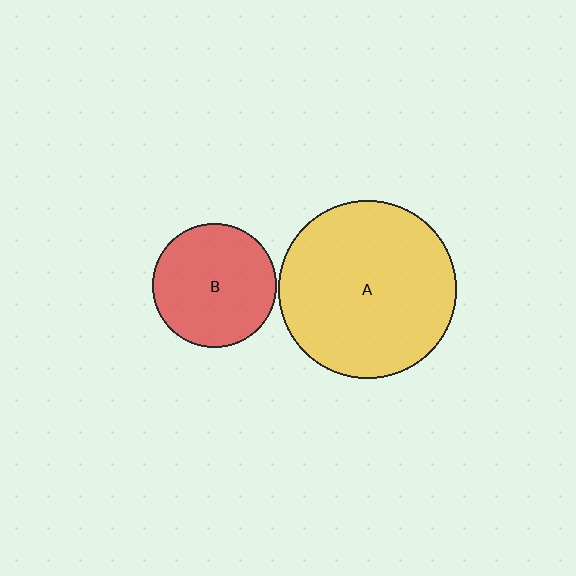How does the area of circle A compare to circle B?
Approximately 2.1 times.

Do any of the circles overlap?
No, none of the circles overlap.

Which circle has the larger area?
Circle A (yellow).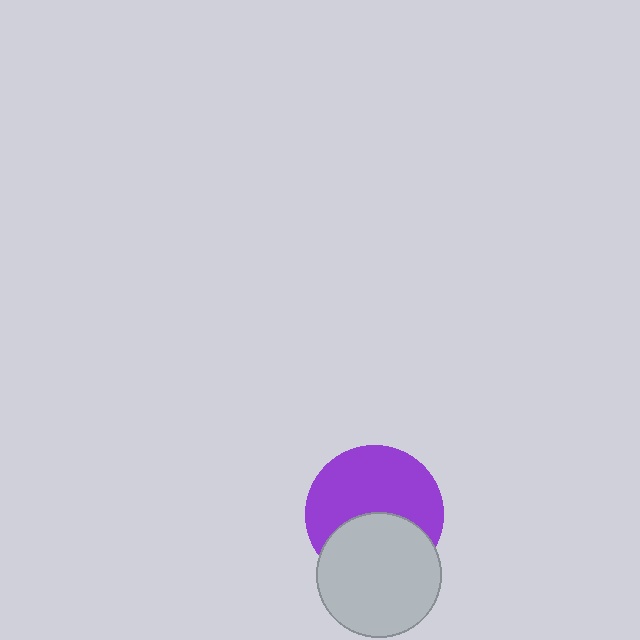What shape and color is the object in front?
The object in front is a light gray circle.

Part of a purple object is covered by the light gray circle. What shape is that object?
It is a circle.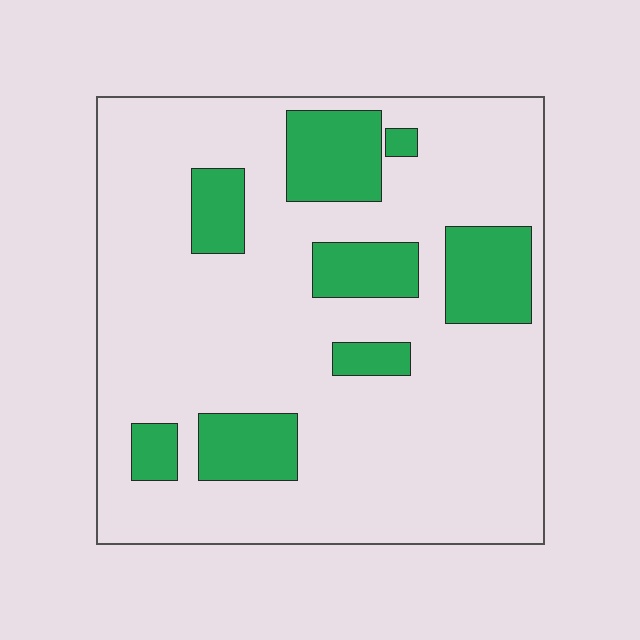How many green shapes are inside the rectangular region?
8.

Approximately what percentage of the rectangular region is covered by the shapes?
Approximately 20%.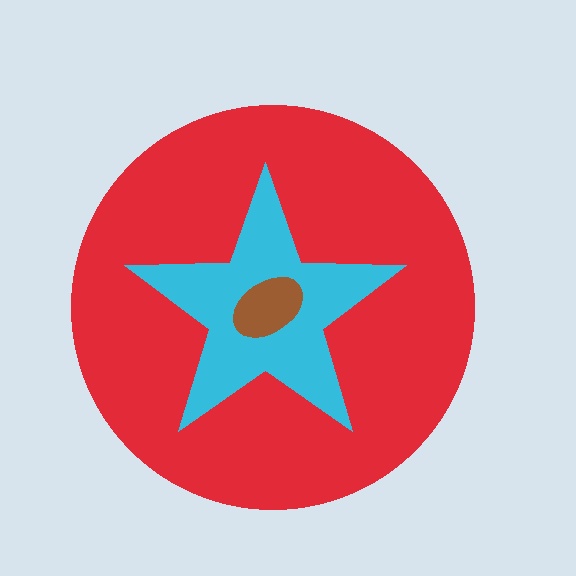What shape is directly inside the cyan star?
The brown ellipse.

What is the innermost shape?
The brown ellipse.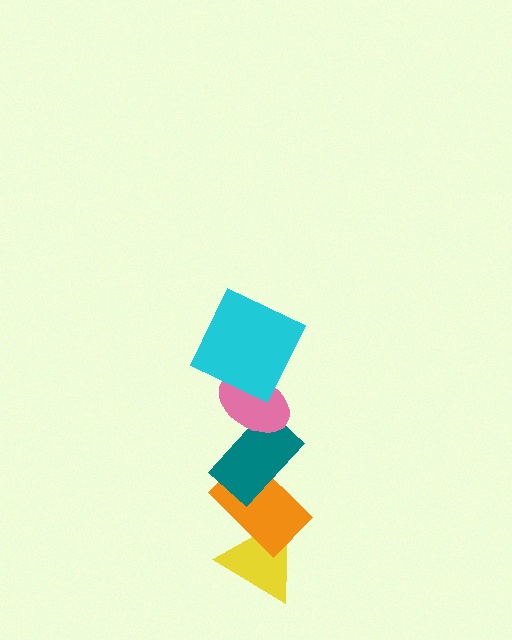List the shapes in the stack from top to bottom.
From top to bottom: the cyan square, the pink ellipse, the teal rectangle, the orange rectangle, the yellow triangle.